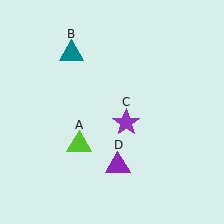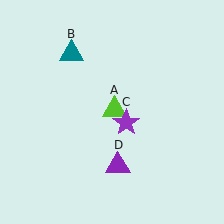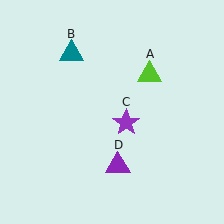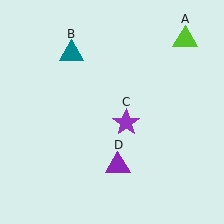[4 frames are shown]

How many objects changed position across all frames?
1 object changed position: lime triangle (object A).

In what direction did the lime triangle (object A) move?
The lime triangle (object A) moved up and to the right.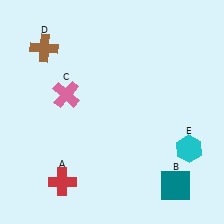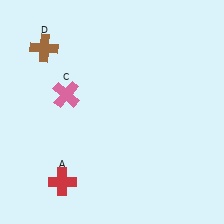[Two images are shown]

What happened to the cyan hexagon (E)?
The cyan hexagon (E) was removed in Image 2. It was in the bottom-right area of Image 1.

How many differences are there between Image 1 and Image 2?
There are 2 differences between the two images.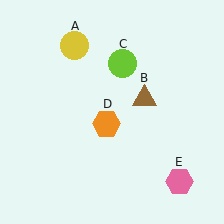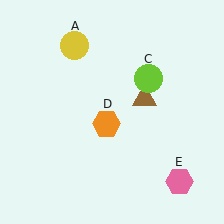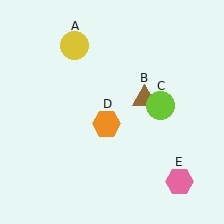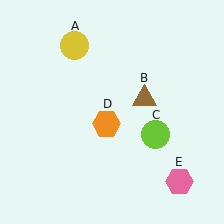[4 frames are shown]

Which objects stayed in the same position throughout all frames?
Yellow circle (object A) and brown triangle (object B) and orange hexagon (object D) and pink hexagon (object E) remained stationary.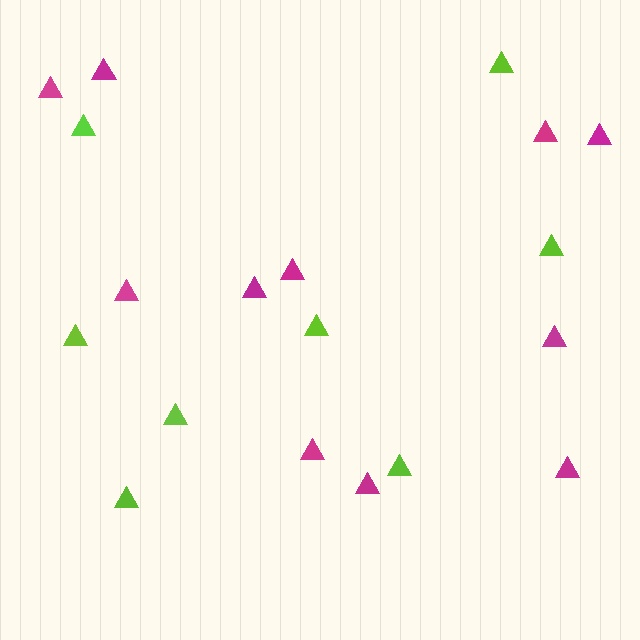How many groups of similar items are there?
There are 2 groups: one group of magenta triangles (11) and one group of lime triangles (8).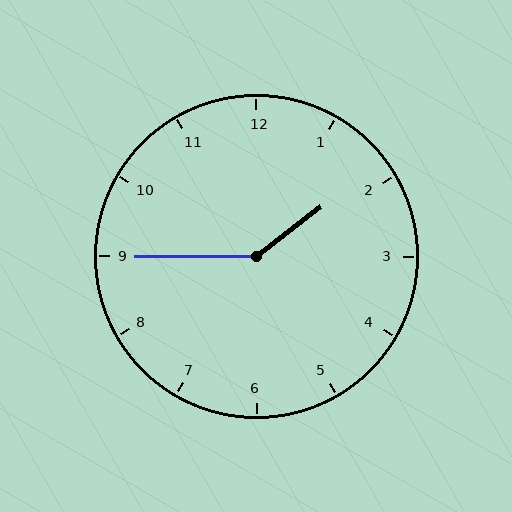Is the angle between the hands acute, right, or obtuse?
It is obtuse.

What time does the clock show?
1:45.